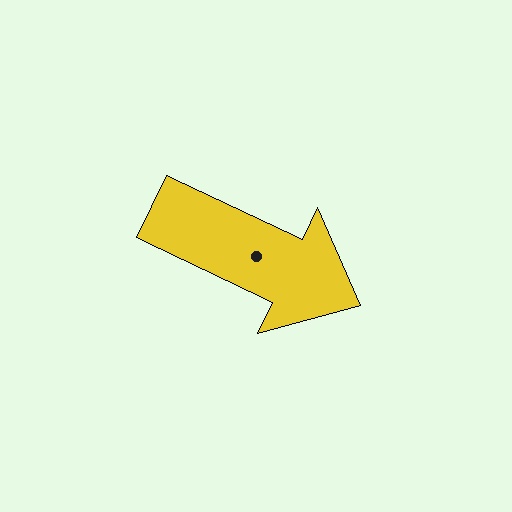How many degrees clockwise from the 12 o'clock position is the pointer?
Approximately 115 degrees.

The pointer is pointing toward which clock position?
Roughly 4 o'clock.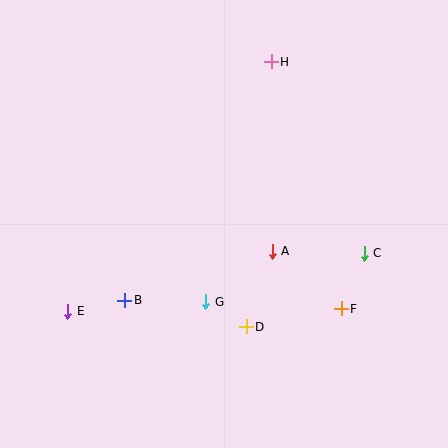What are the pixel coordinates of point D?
Point D is at (246, 327).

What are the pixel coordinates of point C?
Point C is at (364, 253).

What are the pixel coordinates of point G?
Point G is at (206, 302).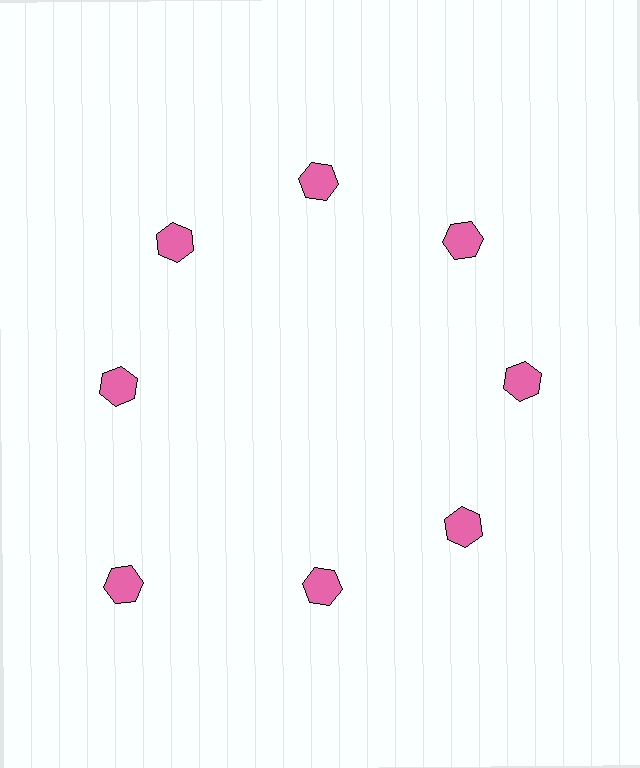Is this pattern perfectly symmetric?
No. The 8 pink hexagons are arranged in a ring, but one element near the 8 o'clock position is pushed outward from the center, breaking the 8-fold rotational symmetry.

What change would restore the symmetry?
The symmetry would be restored by moving it inward, back onto the ring so that all 8 hexagons sit at equal angles and equal distance from the center.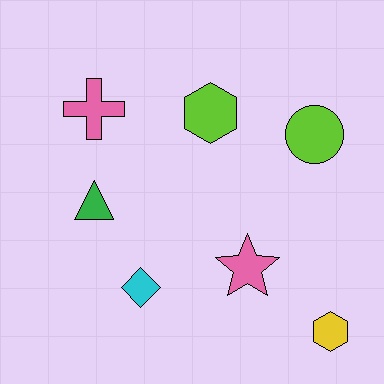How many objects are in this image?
There are 7 objects.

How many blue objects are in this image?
There are no blue objects.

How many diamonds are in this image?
There is 1 diamond.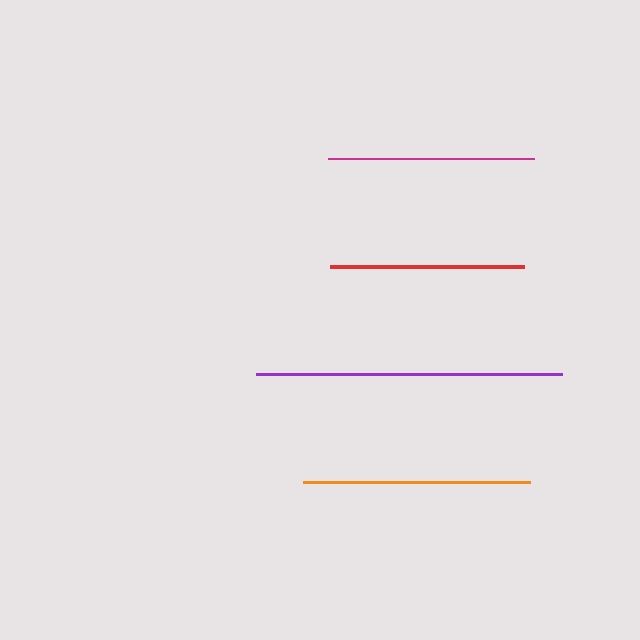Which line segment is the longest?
The purple line is the longest at approximately 307 pixels.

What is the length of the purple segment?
The purple segment is approximately 307 pixels long.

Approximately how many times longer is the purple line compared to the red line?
The purple line is approximately 1.6 times the length of the red line.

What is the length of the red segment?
The red segment is approximately 194 pixels long.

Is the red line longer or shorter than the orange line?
The orange line is longer than the red line.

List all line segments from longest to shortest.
From longest to shortest: purple, orange, magenta, red.